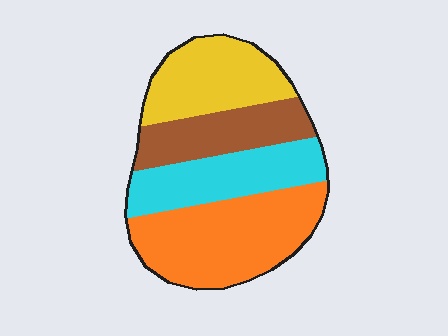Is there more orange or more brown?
Orange.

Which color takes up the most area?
Orange, at roughly 35%.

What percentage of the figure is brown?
Brown covers roughly 20% of the figure.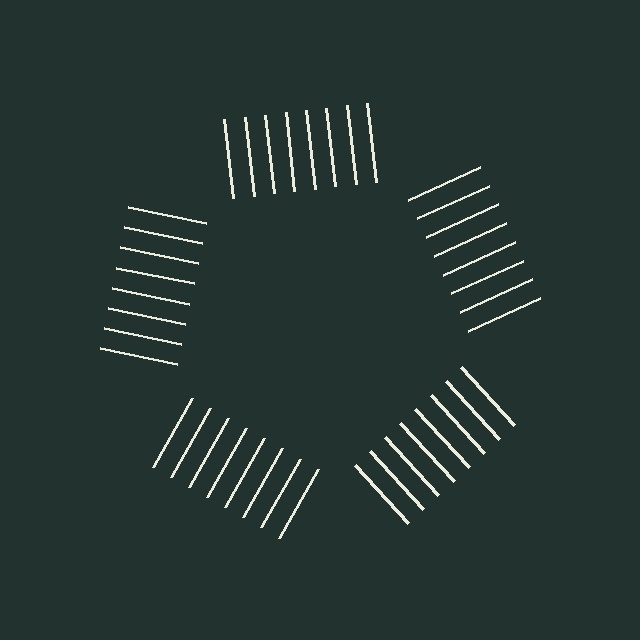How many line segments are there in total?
40 — 8 along each of the 5 edges.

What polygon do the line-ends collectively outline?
An illusory pentagon — the line segments terminate on its edges but no continuous stroke is drawn.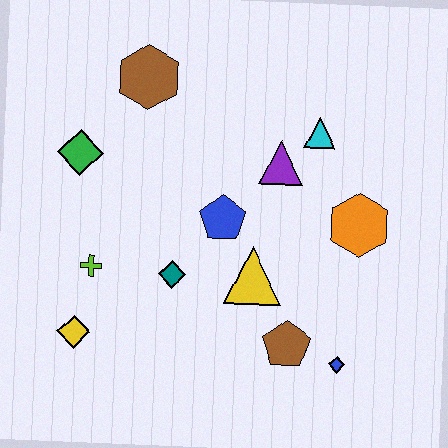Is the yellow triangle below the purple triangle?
Yes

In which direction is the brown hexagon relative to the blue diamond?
The brown hexagon is above the blue diamond.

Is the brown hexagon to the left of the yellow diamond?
No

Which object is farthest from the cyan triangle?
The yellow diamond is farthest from the cyan triangle.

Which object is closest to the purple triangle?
The cyan triangle is closest to the purple triangle.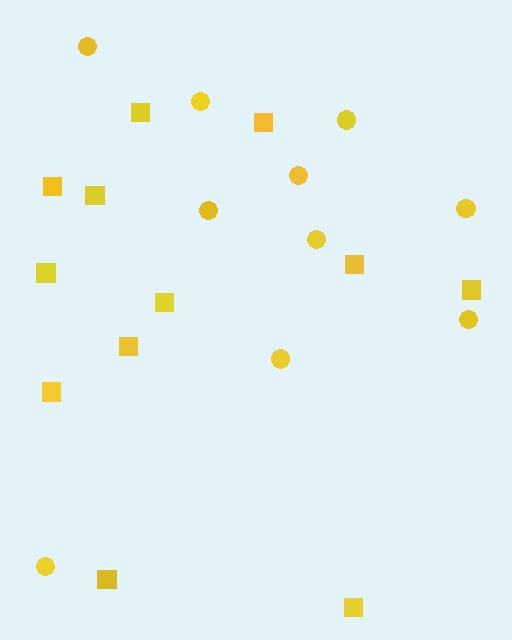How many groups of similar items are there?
There are 2 groups: one group of squares (12) and one group of circles (10).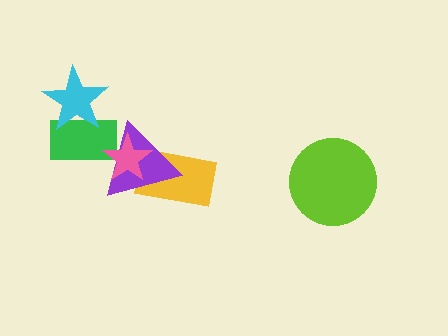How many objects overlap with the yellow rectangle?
2 objects overlap with the yellow rectangle.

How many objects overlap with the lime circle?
0 objects overlap with the lime circle.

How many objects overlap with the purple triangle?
3 objects overlap with the purple triangle.